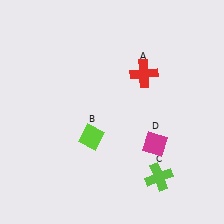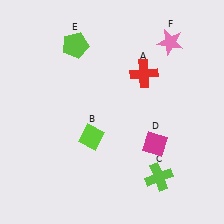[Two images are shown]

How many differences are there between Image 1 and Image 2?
There are 2 differences between the two images.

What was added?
A lime pentagon (E), a pink star (F) were added in Image 2.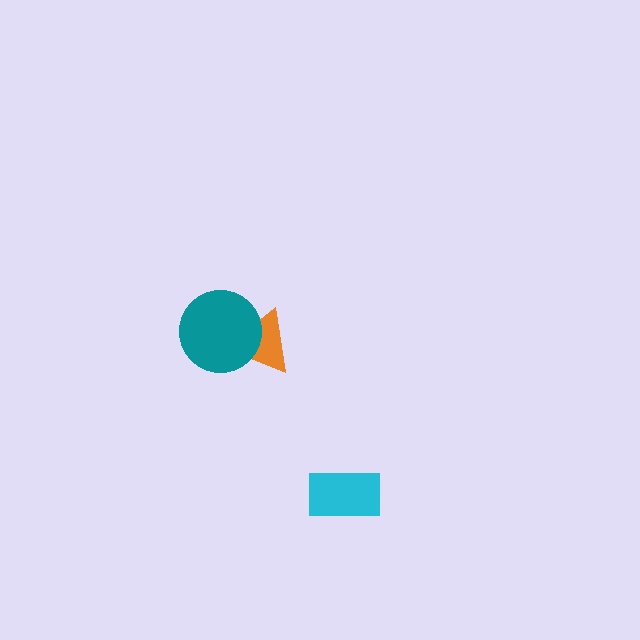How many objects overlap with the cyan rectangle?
0 objects overlap with the cyan rectangle.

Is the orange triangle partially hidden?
Yes, it is partially covered by another shape.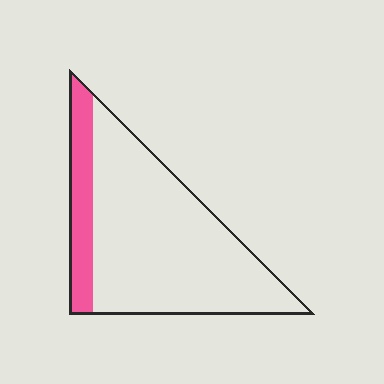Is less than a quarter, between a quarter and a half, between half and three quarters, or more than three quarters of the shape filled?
Less than a quarter.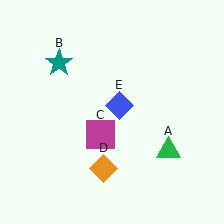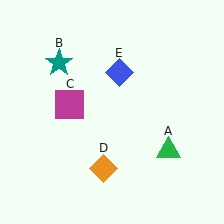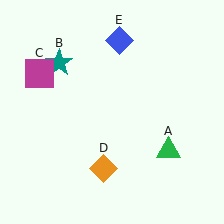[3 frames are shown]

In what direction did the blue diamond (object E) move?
The blue diamond (object E) moved up.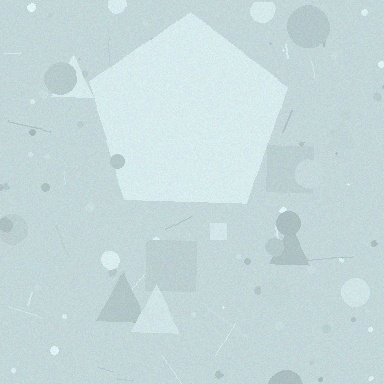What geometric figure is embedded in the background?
A pentagon is embedded in the background.